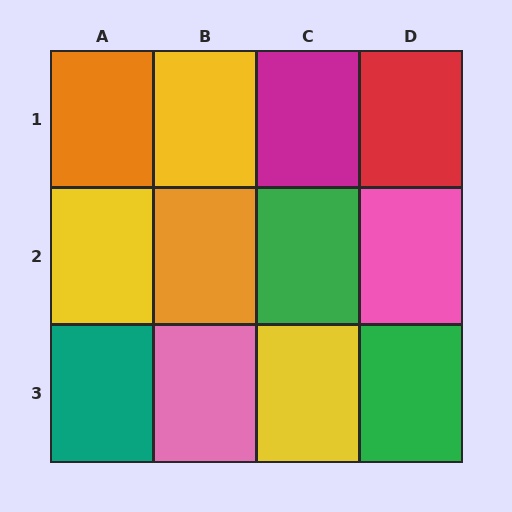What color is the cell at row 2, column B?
Orange.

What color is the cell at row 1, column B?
Yellow.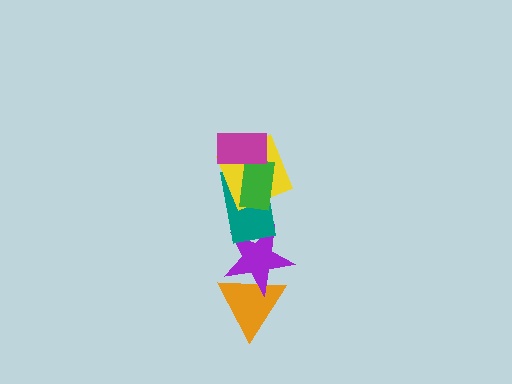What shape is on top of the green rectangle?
The magenta rectangle is on top of the green rectangle.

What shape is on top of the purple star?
The teal rectangle is on top of the purple star.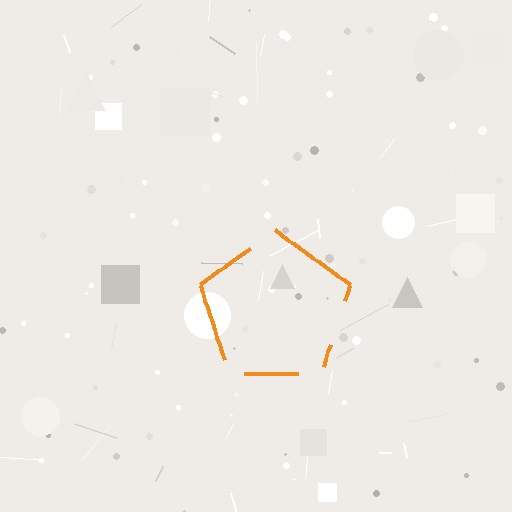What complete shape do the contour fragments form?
The contour fragments form a pentagon.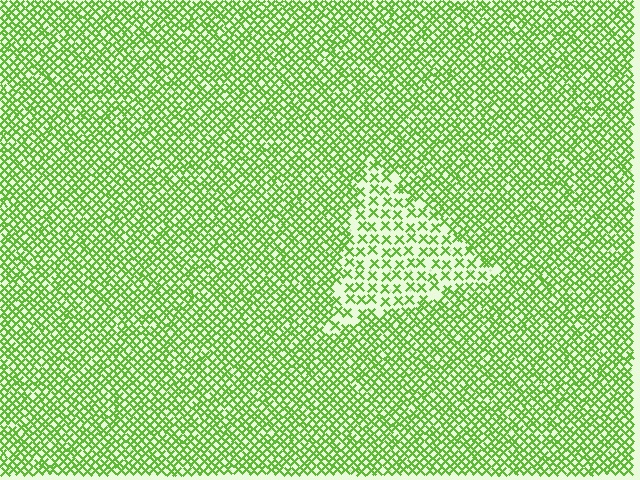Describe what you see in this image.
The image contains small lime elements arranged at two different densities. A triangle-shaped region is visible where the elements are less densely packed than the surrounding area.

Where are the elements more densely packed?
The elements are more densely packed outside the triangle boundary.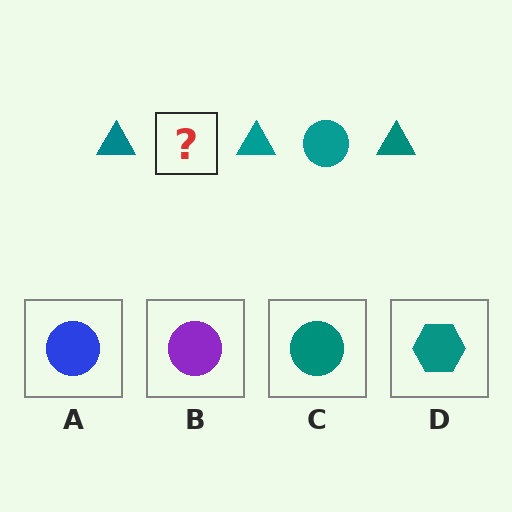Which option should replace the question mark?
Option C.